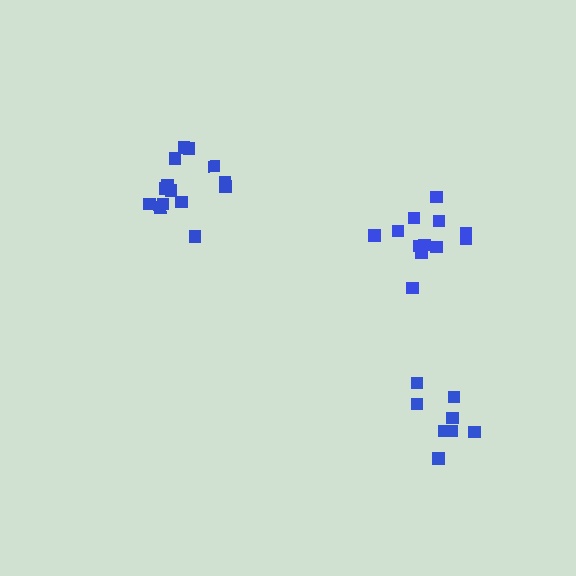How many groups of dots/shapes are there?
There are 3 groups.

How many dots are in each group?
Group 1: 14 dots, Group 2: 12 dots, Group 3: 8 dots (34 total).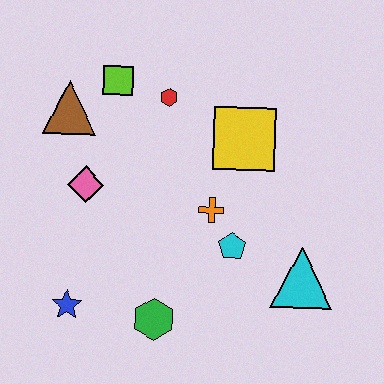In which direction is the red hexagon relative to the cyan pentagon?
The red hexagon is above the cyan pentagon.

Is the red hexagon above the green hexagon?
Yes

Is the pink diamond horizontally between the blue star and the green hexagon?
Yes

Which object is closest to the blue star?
The green hexagon is closest to the blue star.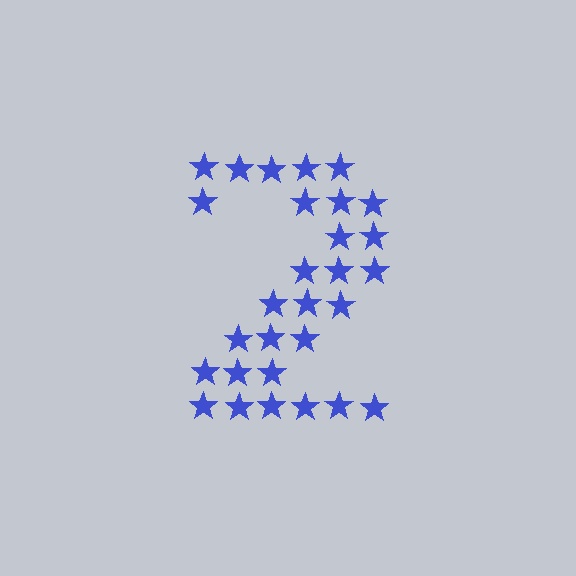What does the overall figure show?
The overall figure shows the digit 2.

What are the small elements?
The small elements are stars.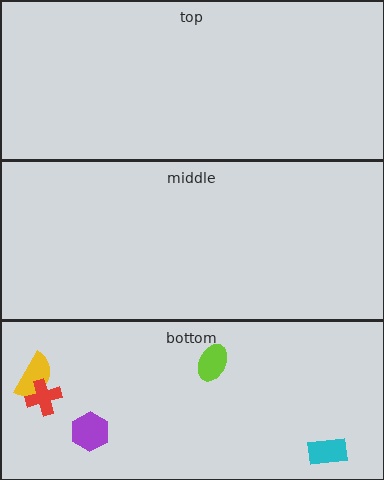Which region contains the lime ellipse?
The bottom region.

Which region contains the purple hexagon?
The bottom region.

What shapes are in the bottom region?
The cyan rectangle, the purple hexagon, the yellow semicircle, the red cross, the lime ellipse.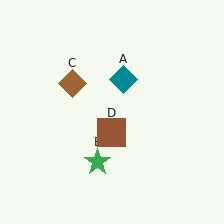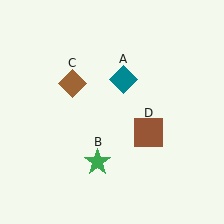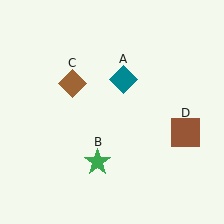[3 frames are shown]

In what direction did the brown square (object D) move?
The brown square (object D) moved right.